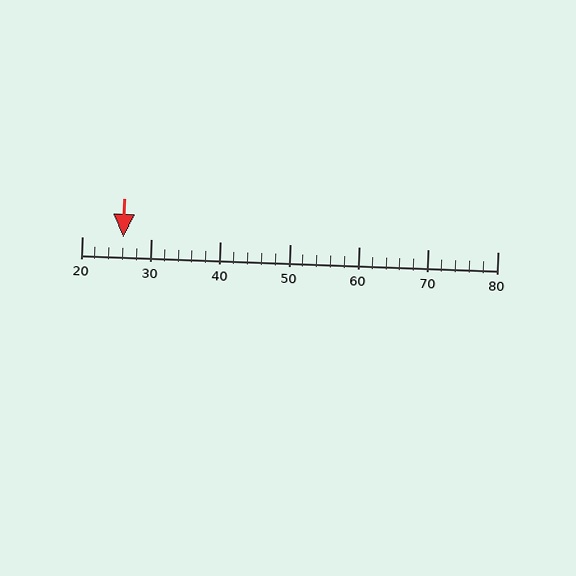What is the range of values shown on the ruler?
The ruler shows values from 20 to 80.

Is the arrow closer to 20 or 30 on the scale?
The arrow is closer to 30.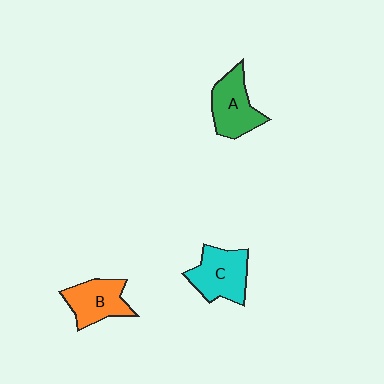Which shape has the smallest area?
Shape B (orange).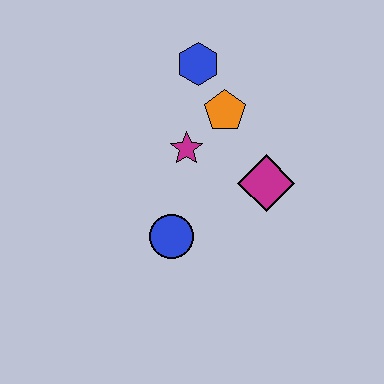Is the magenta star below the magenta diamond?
No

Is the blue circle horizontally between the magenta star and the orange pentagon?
No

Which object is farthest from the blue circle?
The blue hexagon is farthest from the blue circle.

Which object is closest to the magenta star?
The orange pentagon is closest to the magenta star.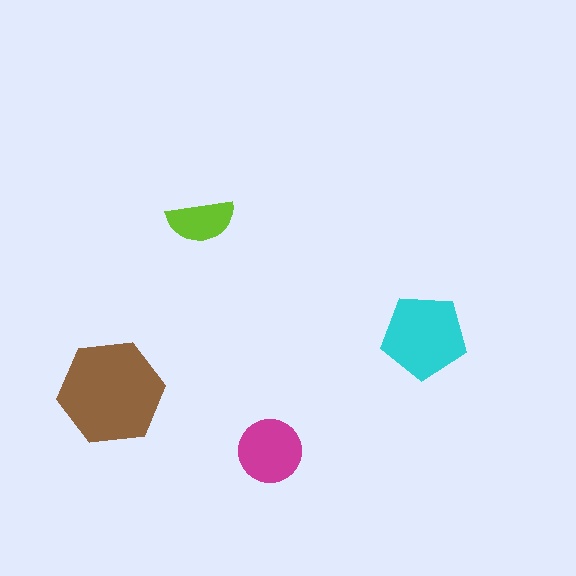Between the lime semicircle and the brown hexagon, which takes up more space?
The brown hexagon.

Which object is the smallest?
The lime semicircle.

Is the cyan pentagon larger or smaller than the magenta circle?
Larger.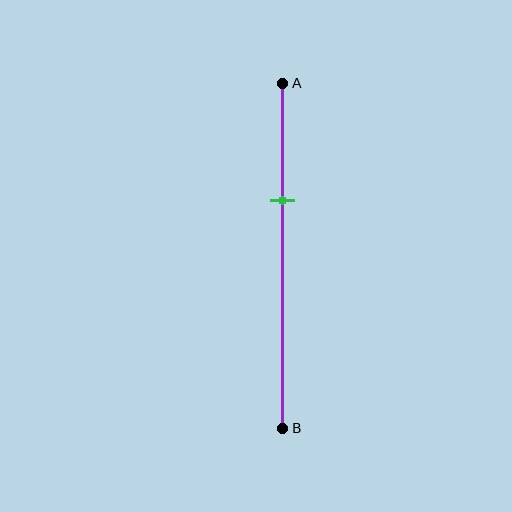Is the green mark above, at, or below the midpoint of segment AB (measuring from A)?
The green mark is above the midpoint of segment AB.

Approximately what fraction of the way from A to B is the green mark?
The green mark is approximately 35% of the way from A to B.